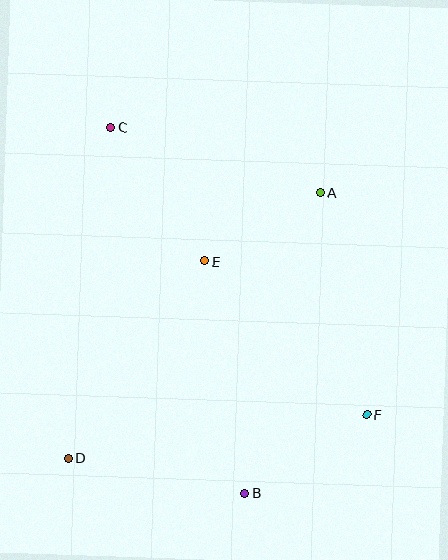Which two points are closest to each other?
Points A and E are closest to each other.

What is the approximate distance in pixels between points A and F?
The distance between A and F is approximately 227 pixels.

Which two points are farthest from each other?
Points B and C are farthest from each other.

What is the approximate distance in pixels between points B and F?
The distance between B and F is approximately 146 pixels.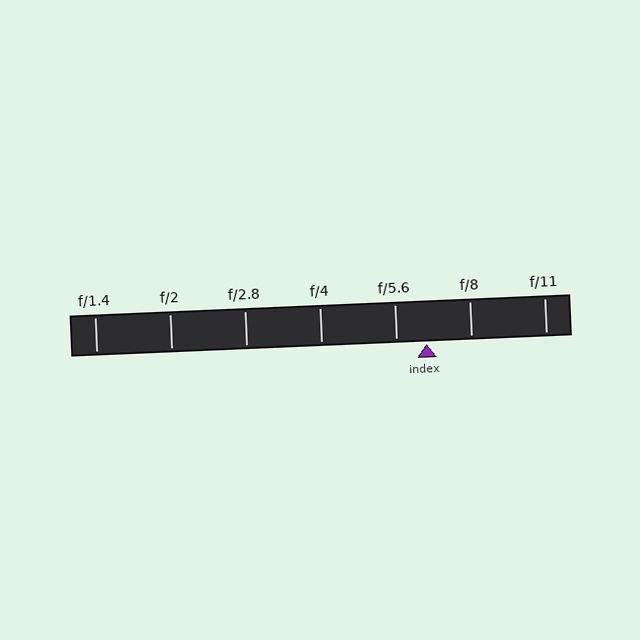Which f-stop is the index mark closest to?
The index mark is closest to f/5.6.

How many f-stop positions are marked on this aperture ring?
There are 7 f-stop positions marked.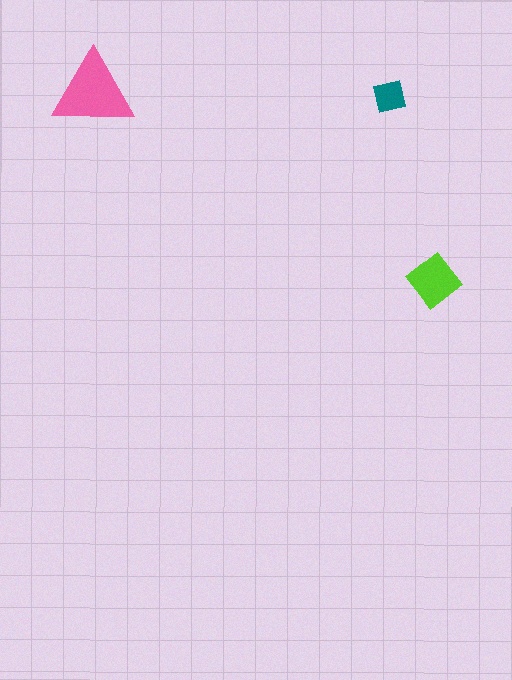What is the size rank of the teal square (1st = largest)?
3rd.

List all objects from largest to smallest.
The pink triangle, the lime diamond, the teal square.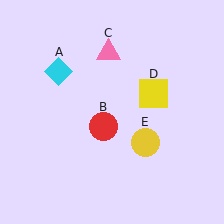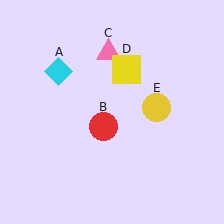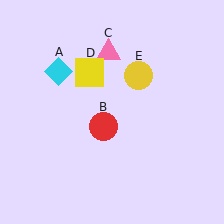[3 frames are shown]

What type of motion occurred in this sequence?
The yellow square (object D), yellow circle (object E) rotated counterclockwise around the center of the scene.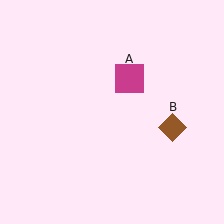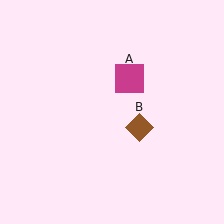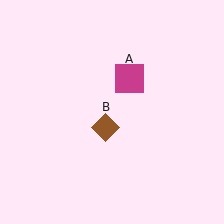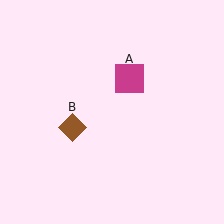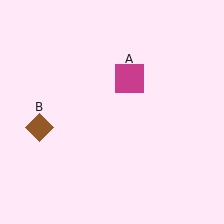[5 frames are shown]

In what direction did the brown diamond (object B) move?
The brown diamond (object B) moved left.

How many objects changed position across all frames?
1 object changed position: brown diamond (object B).